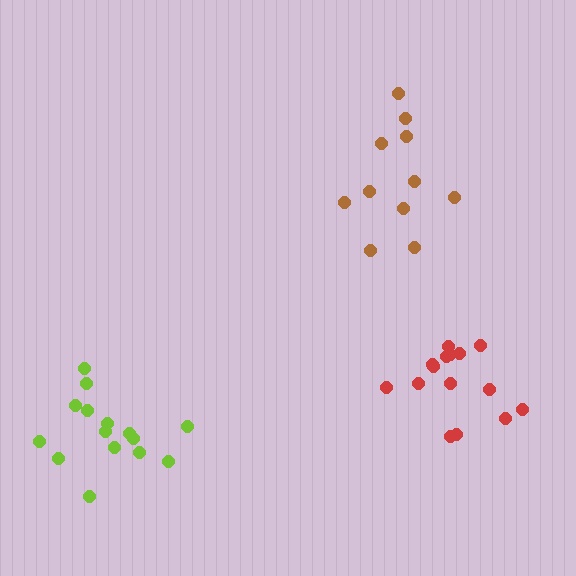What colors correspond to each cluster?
The clusters are colored: lime, red, brown.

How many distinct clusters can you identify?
There are 3 distinct clusters.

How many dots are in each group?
Group 1: 15 dots, Group 2: 15 dots, Group 3: 11 dots (41 total).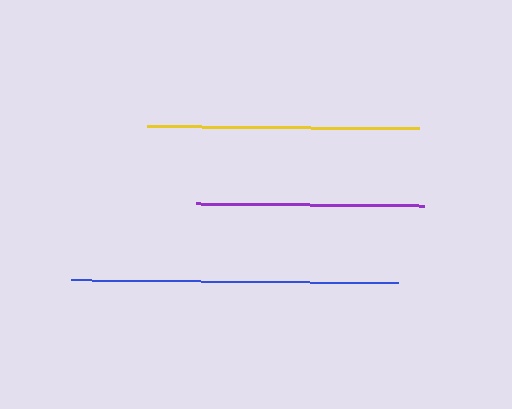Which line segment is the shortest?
The purple line is the shortest at approximately 228 pixels.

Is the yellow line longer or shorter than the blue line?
The blue line is longer than the yellow line.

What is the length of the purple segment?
The purple segment is approximately 228 pixels long.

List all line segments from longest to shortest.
From longest to shortest: blue, yellow, purple.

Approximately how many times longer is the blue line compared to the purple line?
The blue line is approximately 1.4 times the length of the purple line.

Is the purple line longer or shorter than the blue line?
The blue line is longer than the purple line.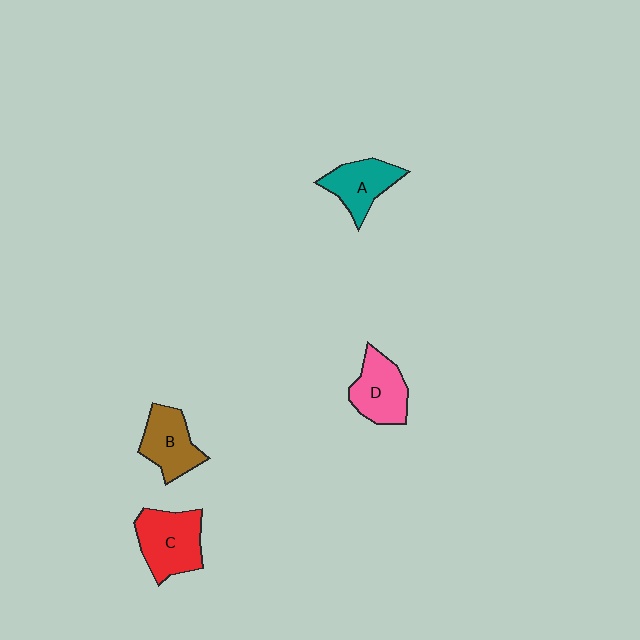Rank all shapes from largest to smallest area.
From largest to smallest: C (red), D (pink), B (brown), A (teal).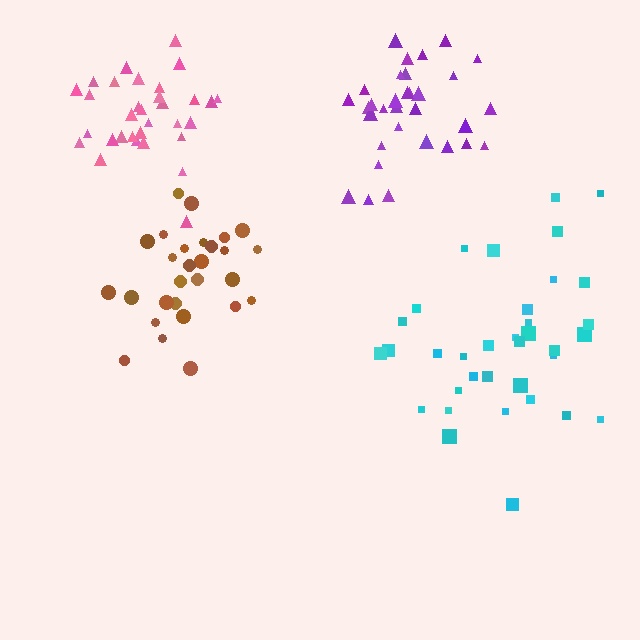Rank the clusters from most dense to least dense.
pink, purple, brown, cyan.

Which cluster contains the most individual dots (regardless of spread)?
Cyan (35).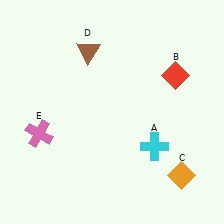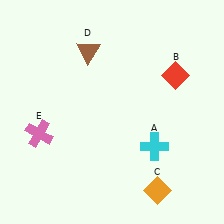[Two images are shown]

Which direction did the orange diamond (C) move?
The orange diamond (C) moved left.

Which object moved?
The orange diamond (C) moved left.